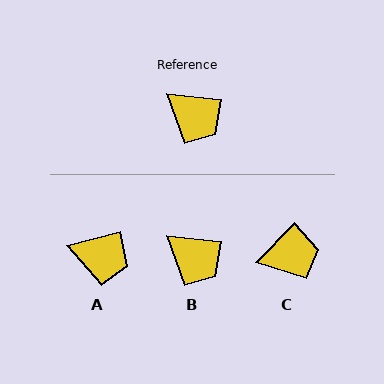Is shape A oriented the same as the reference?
No, it is off by about 21 degrees.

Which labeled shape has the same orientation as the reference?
B.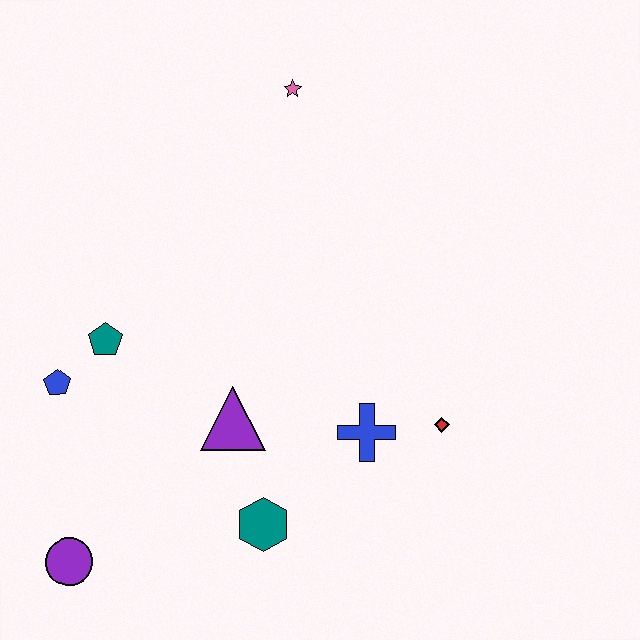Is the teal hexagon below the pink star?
Yes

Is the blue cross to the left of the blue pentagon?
No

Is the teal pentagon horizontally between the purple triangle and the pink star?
No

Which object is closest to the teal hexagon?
The purple triangle is closest to the teal hexagon.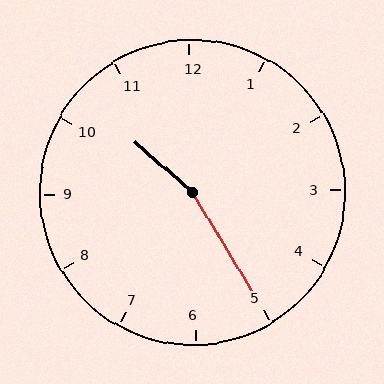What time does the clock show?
10:25.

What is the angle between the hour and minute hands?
Approximately 162 degrees.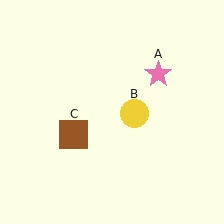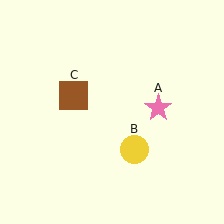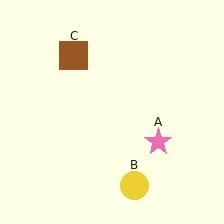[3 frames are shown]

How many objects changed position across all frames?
3 objects changed position: pink star (object A), yellow circle (object B), brown square (object C).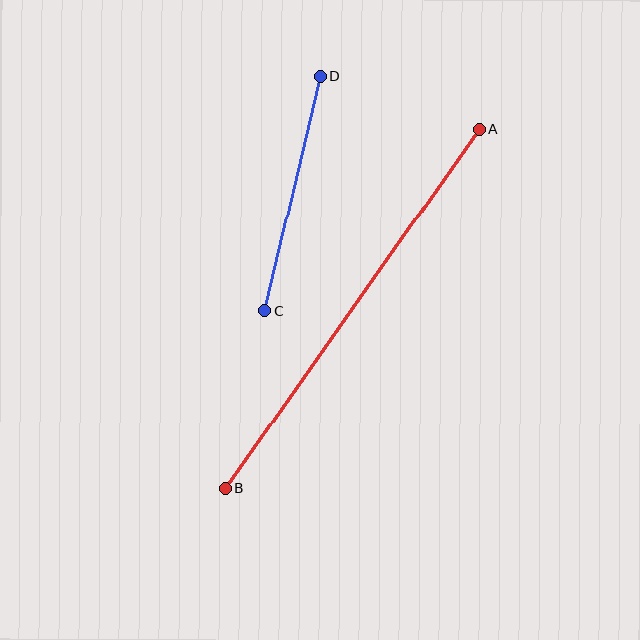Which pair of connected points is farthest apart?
Points A and B are farthest apart.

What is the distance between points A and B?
The distance is approximately 439 pixels.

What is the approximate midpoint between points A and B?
The midpoint is at approximately (352, 309) pixels.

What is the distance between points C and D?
The distance is approximately 241 pixels.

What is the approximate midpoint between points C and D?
The midpoint is at approximately (293, 194) pixels.